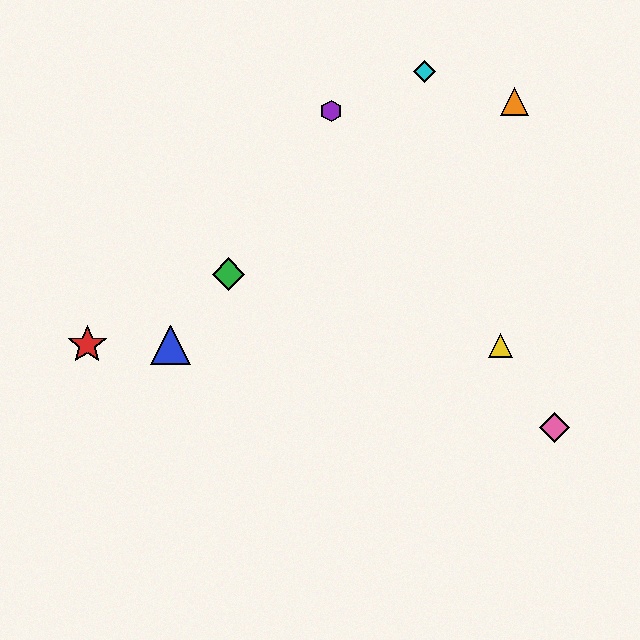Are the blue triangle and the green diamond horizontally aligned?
No, the blue triangle is at y≈345 and the green diamond is at y≈274.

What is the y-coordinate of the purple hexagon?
The purple hexagon is at y≈111.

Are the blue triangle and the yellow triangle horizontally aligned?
Yes, both are at y≈345.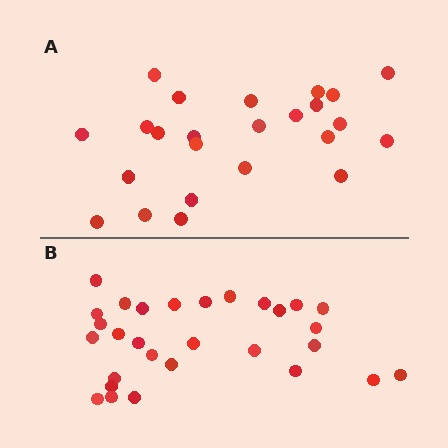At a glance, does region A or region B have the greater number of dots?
Region B (the bottom region) has more dots.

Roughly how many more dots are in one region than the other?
Region B has about 5 more dots than region A.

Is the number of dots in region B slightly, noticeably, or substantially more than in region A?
Region B has only slightly more — the two regions are fairly close. The ratio is roughly 1.2 to 1.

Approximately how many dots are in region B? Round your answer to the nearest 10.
About 30 dots. (The exact count is 29, which rounds to 30.)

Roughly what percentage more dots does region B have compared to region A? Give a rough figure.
About 20% more.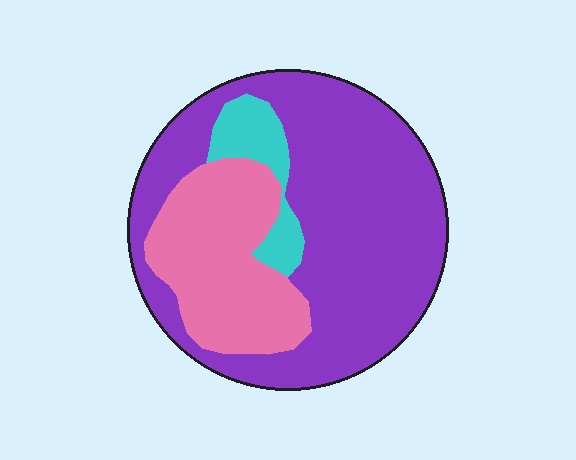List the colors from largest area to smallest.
From largest to smallest: purple, pink, cyan.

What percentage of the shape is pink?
Pink takes up about one quarter (1/4) of the shape.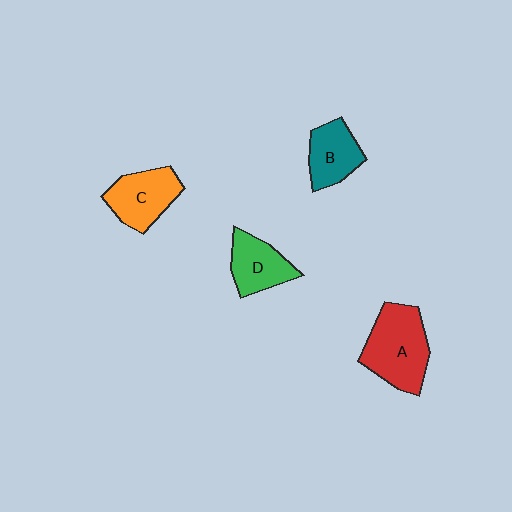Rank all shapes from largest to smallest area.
From largest to smallest: A (red), C (orange), D (green), B (teal).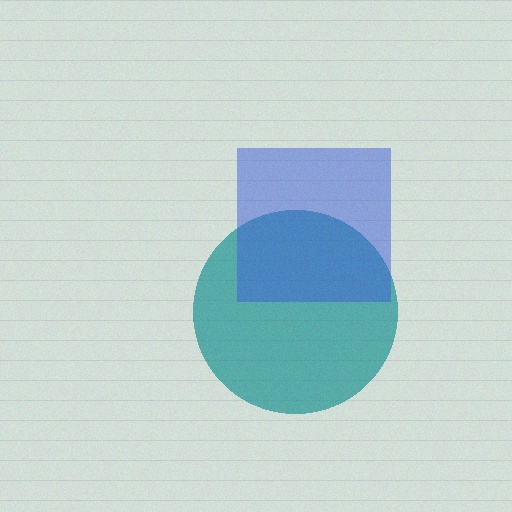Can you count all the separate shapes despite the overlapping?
Yes, there are 2 separate shapes.